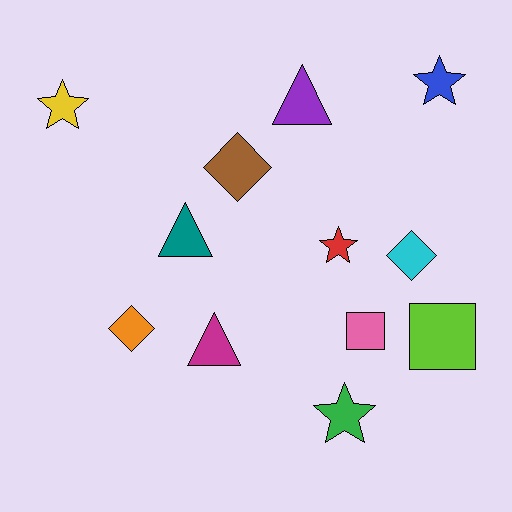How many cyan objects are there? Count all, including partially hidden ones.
There is 1 cyan object.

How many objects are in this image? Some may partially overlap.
There are 12 objects.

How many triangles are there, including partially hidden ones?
There are 3 triangles.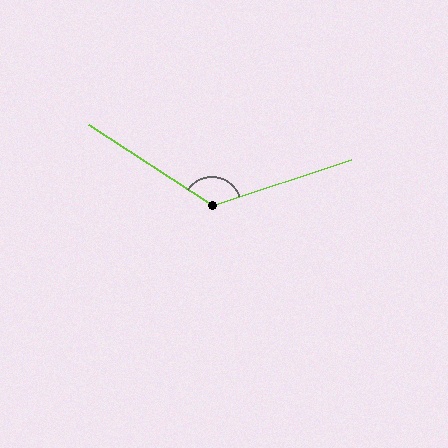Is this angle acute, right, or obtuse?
It is obtuse.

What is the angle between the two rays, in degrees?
Approximately 128 degrees.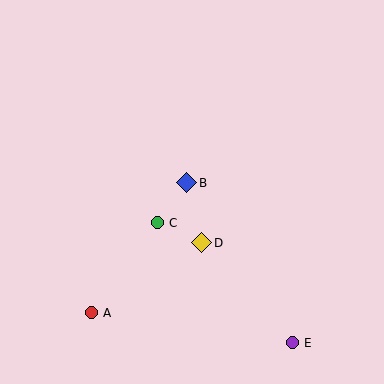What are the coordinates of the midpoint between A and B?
The midpoint between A and B is at (139, 248).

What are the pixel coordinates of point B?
Point B is at (187, 183).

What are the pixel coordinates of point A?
Point A is at (91, 313).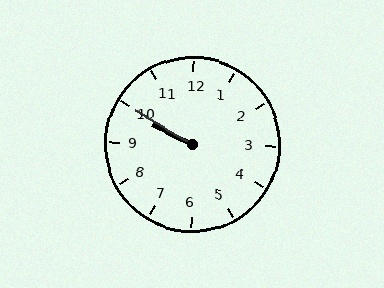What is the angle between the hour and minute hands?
Approximately 5 degrees.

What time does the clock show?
9:50.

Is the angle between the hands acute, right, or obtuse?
It is acute.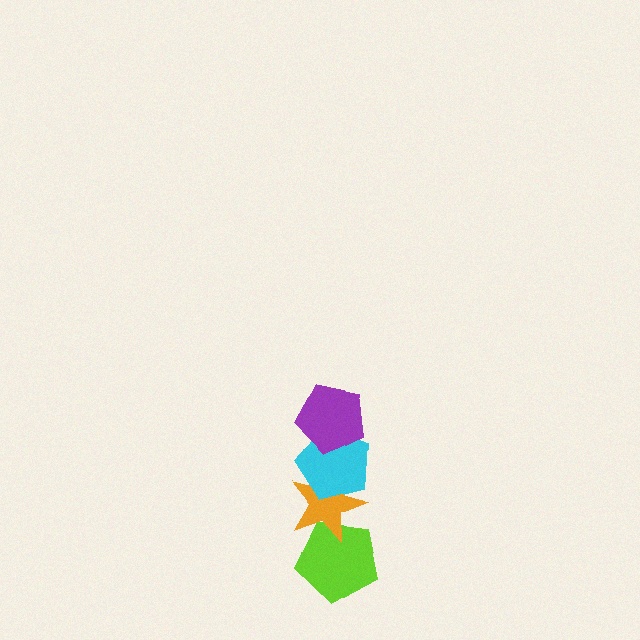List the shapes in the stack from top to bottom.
From top to bottom: the purple pentagon, the cyan pentagon, the orange star, the lime pentagon.